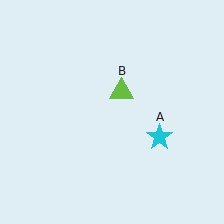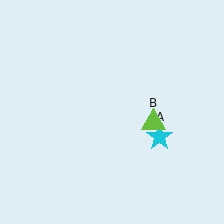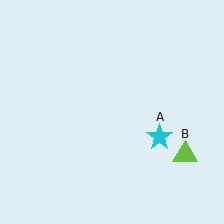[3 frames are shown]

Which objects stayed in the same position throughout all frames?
Cyan star (object A) remained stationary.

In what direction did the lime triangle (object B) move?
The lime triangle (object B) moved down and to the right.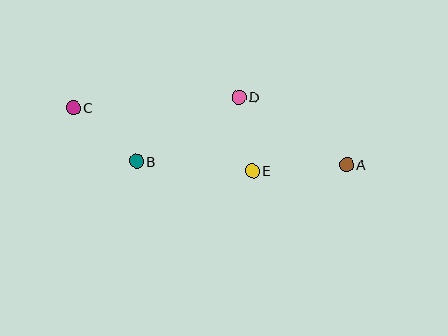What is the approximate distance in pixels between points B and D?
The distance between B and D is approximately 121 pixels.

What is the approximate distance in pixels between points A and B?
The distance between A and B is approximately 210 pixels.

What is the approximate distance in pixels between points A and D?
The distance between A and D is approximately 127 pixels.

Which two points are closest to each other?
Points D and E are closest to each other.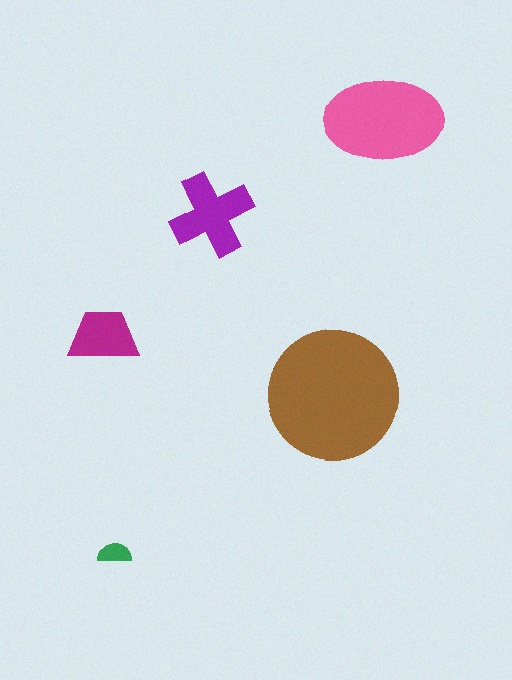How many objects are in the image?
There are 5 objects in the image.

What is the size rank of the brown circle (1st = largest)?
1st.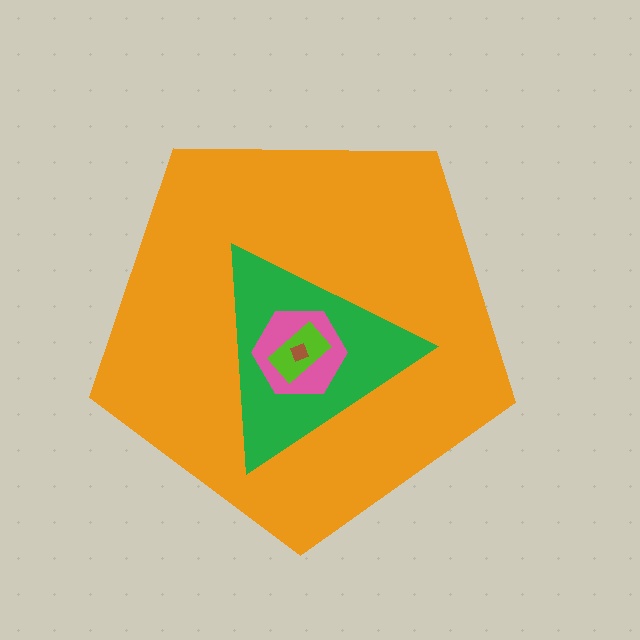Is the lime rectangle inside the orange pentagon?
Yes.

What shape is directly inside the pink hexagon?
The lime rectangle.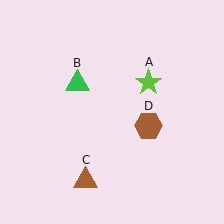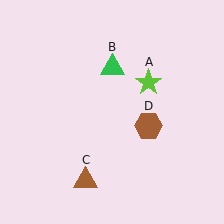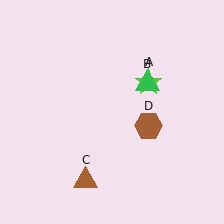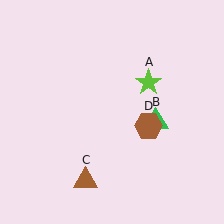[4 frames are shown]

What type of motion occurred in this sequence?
The green triangle (object B) rotated clockwise around the center of the scene.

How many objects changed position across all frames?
1 object changed position: green triangle (object B).